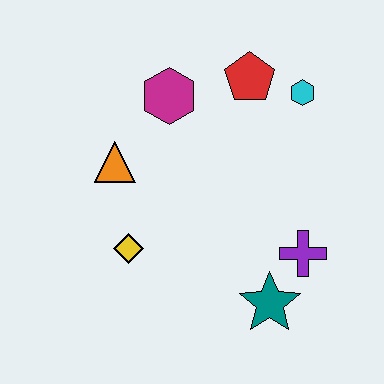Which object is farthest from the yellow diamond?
The cyan hexagon is farthest from the yellow diamond.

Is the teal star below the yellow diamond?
Yes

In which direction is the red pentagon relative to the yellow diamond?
The red pentagon is above the yellow diamond.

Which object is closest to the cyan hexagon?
The red pentagon is closest to the cyan hexagon.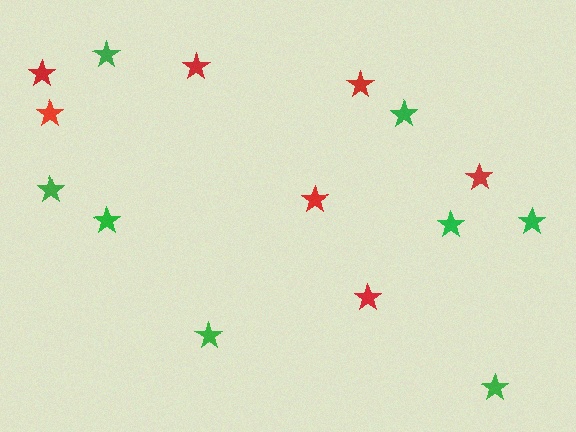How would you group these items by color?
There are 2 groups: one group of red stars (7) and one group of green stars (8).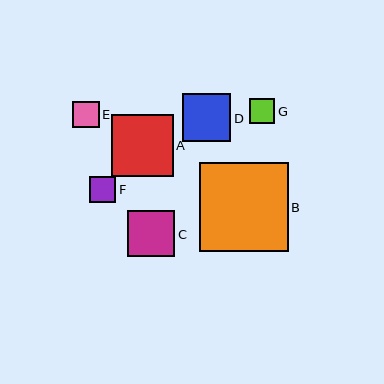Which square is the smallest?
Square G is the smallest with a size of approximately 25 pixels.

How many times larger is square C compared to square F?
Square C is approximately 1.8 times the size of square F.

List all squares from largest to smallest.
From largest to smallest: B, A, D, C, E, F, G.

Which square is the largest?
Square B is the largest with a size of approximately 89 pixels.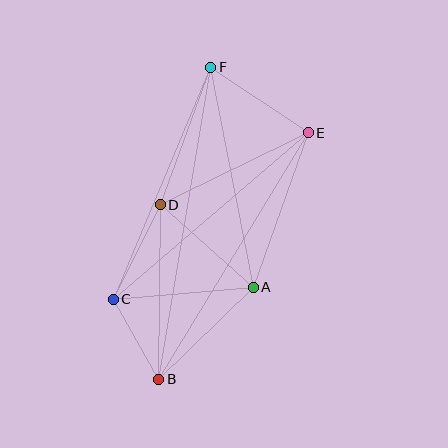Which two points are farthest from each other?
Points B and F are farthest from each other.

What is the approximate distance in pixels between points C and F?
The distance between C and F is approximately 251 pixels.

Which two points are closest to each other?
Points B and C are closest to each other.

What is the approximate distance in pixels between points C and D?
The distance between C and D is approximately 106 pixels.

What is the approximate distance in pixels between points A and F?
The distance between A and F is approximately 224 pixels.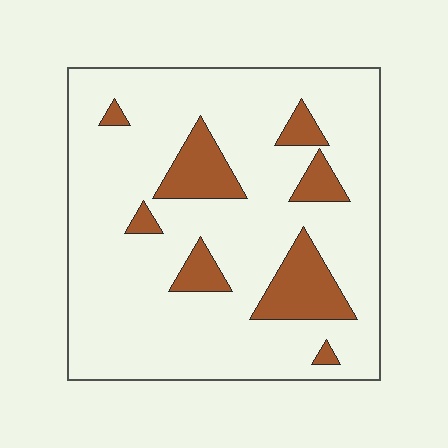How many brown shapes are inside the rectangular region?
8.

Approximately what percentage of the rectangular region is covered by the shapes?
Approximately 15%.